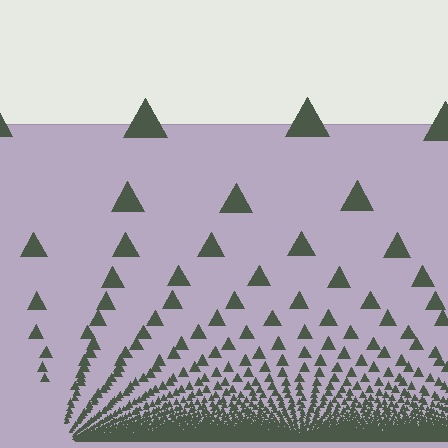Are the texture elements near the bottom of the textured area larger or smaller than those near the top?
Smaller. The gradient is inverted — elements near the bottom are smaller and denser.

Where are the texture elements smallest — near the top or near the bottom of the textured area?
Near the bottom.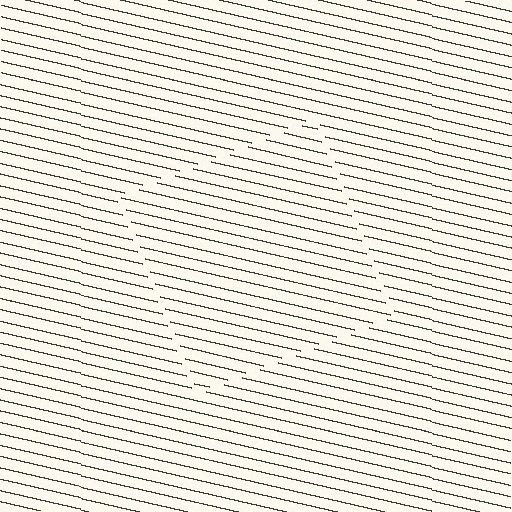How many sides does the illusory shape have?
4 sides — the line-ends trace a square.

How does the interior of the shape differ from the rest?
The interior of the shape contains the same grating, shifted by half a period — the contour is defined by the phase discontinuity where line-ends from the inner and outer gratings abut.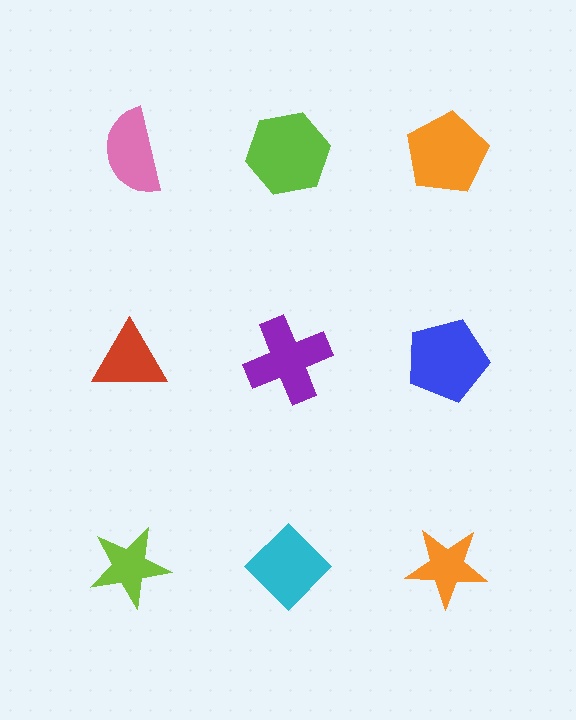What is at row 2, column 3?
A blue pentagon.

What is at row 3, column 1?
A lime star.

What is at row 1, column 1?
A pink semicircle.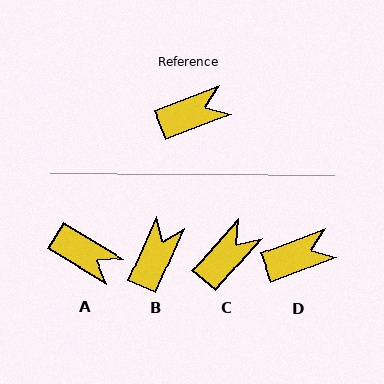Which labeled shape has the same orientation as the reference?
D.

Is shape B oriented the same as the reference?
No, it is off by about 46 degrees.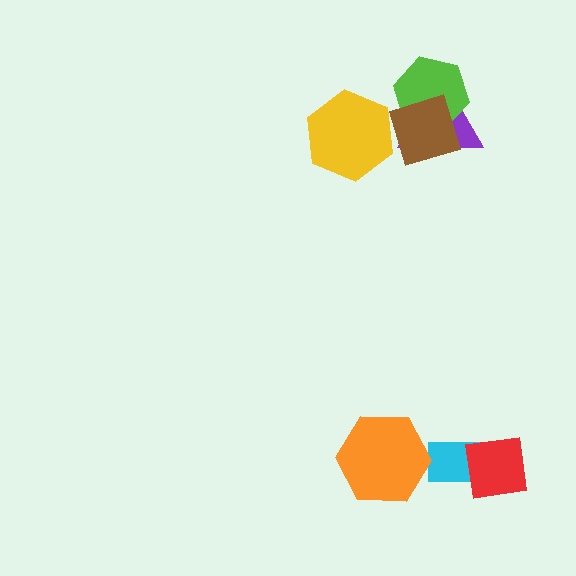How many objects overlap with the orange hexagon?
0 objects overlap with the orange hexagon.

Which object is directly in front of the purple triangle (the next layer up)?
The lime hexagon is directly in front of the purple triangle.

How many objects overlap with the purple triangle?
2 objects overlap with the purple triangle.